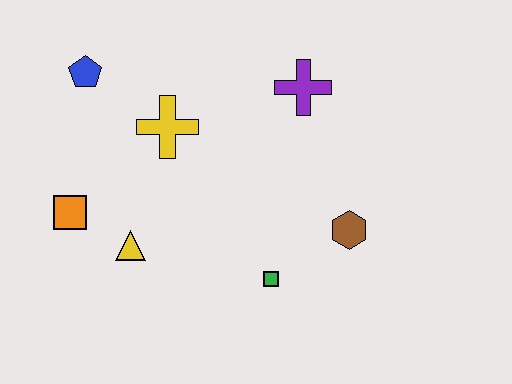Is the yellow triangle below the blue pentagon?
Yes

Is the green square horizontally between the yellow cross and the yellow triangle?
No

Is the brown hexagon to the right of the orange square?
Yes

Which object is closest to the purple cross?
The yellow cross is closest to the purple cross.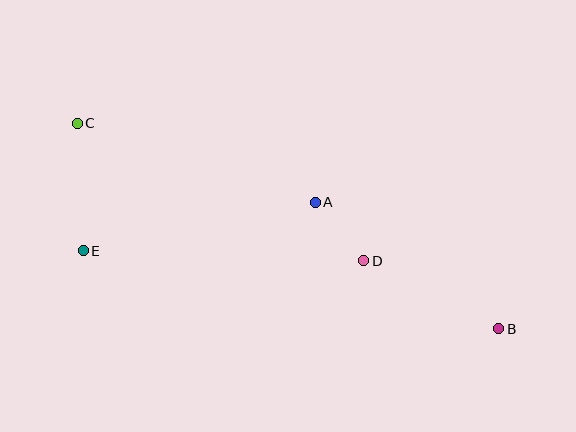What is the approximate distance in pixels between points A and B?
The distance between A and B is approximately 223 pixels.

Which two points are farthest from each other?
Points B and C are farthest from each other.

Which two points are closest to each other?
Points A and D are closest to each other.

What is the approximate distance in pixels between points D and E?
The distance between D and E is approximately 280 pixels.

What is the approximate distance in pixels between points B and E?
The distance between B and E is approximately 422 pixels.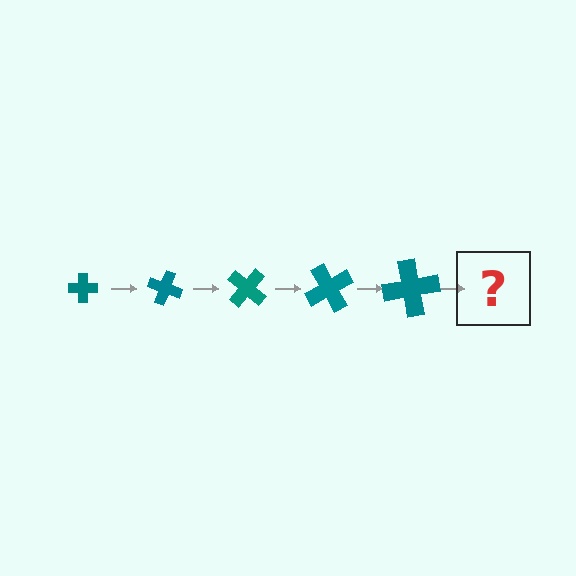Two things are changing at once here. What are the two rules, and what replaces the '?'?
The two rules are that the cross grows larger each step and it rotates 20 degrees each step. The '?' should be a cross, larger than the previous one and rotated 100 degrees from the start.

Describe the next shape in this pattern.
It should be a cross, larger than the previous one and rotated 100 degrees from the start.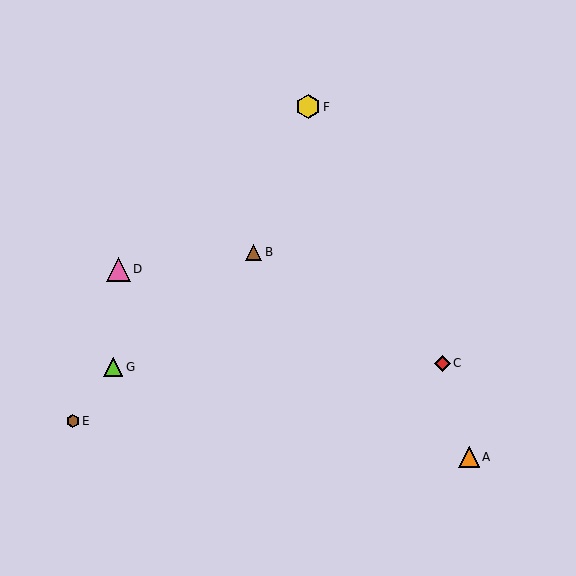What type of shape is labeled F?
Shape F is a yellow hexagon.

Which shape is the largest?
The yellow hexagon (labeled F) is the largest.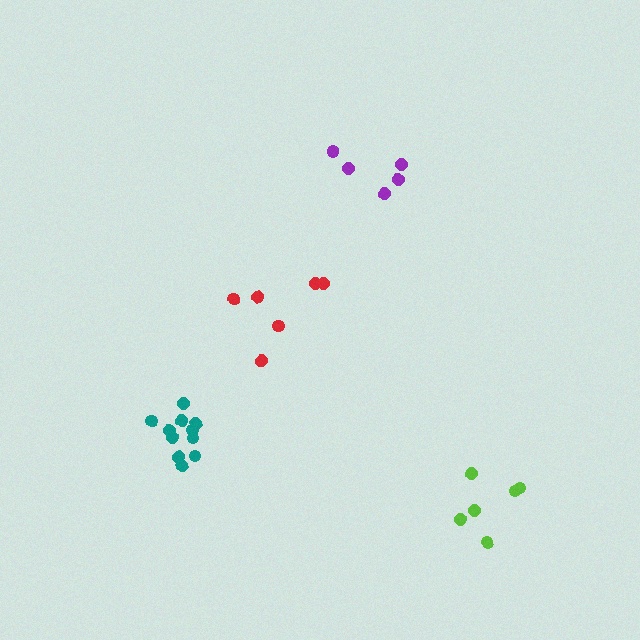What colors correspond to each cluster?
The clusters are colored: red, teal, lime, purple.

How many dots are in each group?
Group 1: 6 dots, Group 2: 11 dots, Group 3: 6 dots, Group 4: 5 dots (28 total).